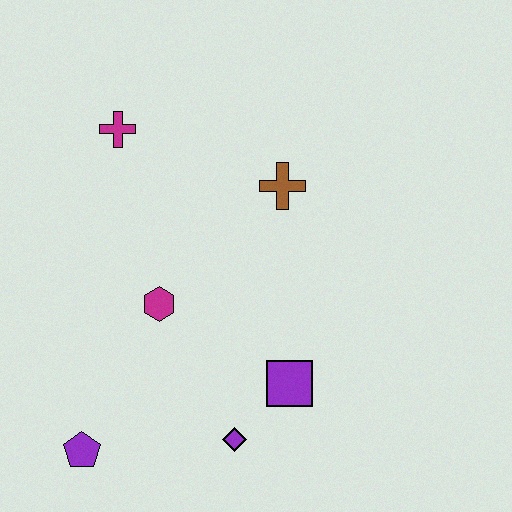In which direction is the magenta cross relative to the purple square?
The magenta cross is above the purple square.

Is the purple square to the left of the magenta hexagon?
No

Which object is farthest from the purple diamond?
The magenta cross is farthest from the purple diamond.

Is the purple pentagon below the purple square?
Yes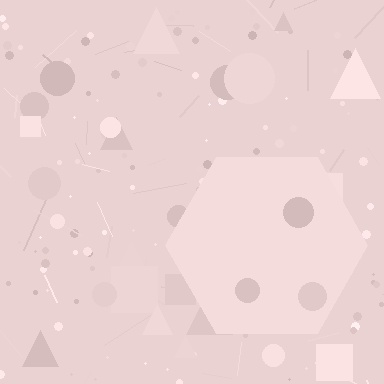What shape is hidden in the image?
A hexagon is hidden in the image.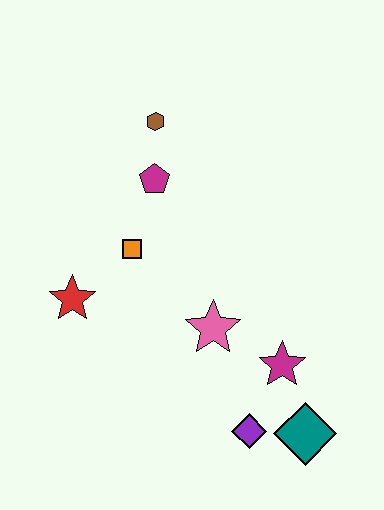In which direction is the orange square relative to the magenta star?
The orange square is to the left of the magenta star.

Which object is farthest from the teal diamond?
The brown hexagon is farthest from the teal diamond.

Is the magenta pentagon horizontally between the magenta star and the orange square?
Yes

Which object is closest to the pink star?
The magenta star is closest to the pink star.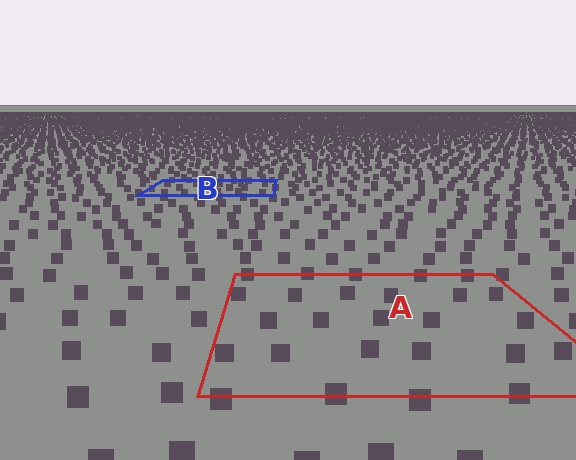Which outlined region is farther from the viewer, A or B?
Region B is farther from the viewer — the texture elements inside it appear smaller and more densely packed.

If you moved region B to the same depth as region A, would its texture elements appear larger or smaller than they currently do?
They would appear larger. At a closer depth, the same texture elements are projected at a bigger on-screen size.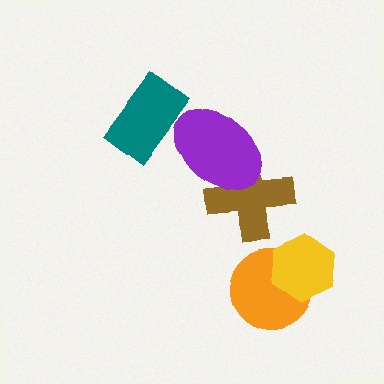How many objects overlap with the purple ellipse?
2 objects overlap with the purple ellipse.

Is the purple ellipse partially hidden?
Yes, it is partially covered by another shape.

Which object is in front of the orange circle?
The yellow hexagon is in front of the orange circle.